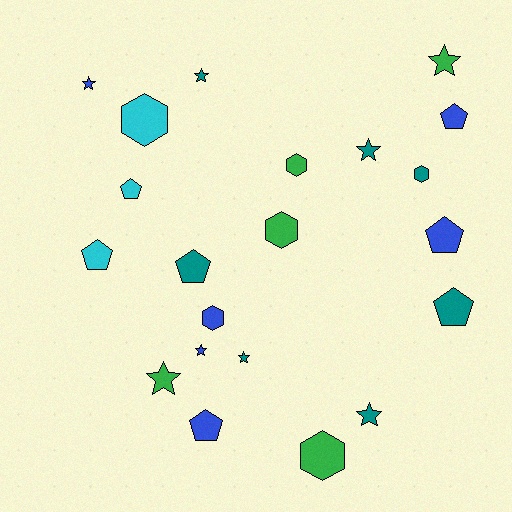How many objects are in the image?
There are 21 objects.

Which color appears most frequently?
Teal, with 7 objects.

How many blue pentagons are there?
There are 3 blue pentagons.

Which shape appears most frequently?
Star, with 8 objects.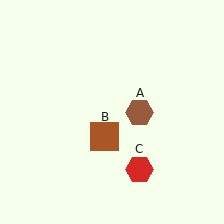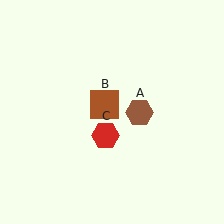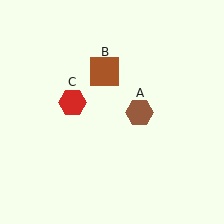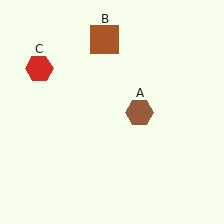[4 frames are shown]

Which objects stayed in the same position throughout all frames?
Brown hexagon (object A) remained stationary.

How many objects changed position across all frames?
2 objects changed position: brown square (object B), red hexagon (object C).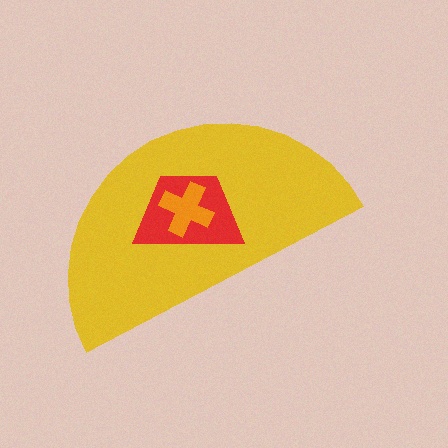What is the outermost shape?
The yellow semicircle.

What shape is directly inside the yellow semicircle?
The red trapezoid.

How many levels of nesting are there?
3.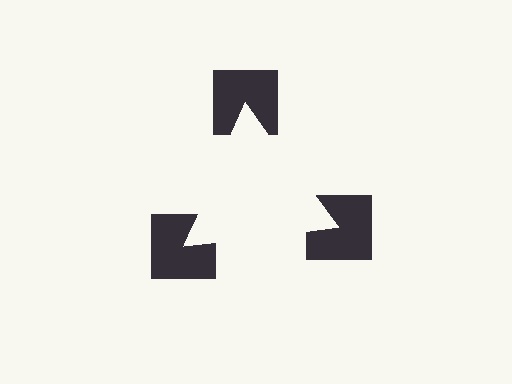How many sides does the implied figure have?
3 sides.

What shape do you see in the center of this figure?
An illusory triangle — its edges are inferred from the aligned wedge cuts in the notched squares, not physically drawn.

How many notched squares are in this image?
There are 3 — one at each vertex of the illusory triangle.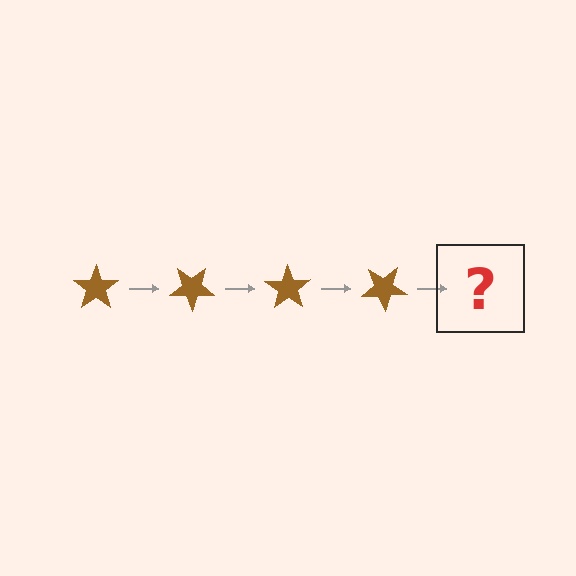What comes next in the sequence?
The next element should be a brown star rotated 140 degrees.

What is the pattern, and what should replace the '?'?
The pattern is that the star rotates 35 degrees each step. The '?' should be a brown star rotated 140 degrees.